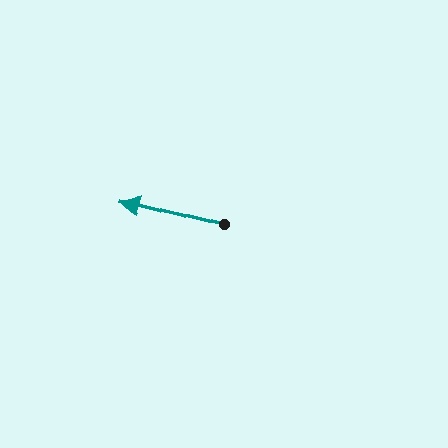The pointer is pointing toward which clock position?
Roughly 9 o'clock.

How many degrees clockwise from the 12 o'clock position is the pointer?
Approximately 284 degrees.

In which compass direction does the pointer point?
West.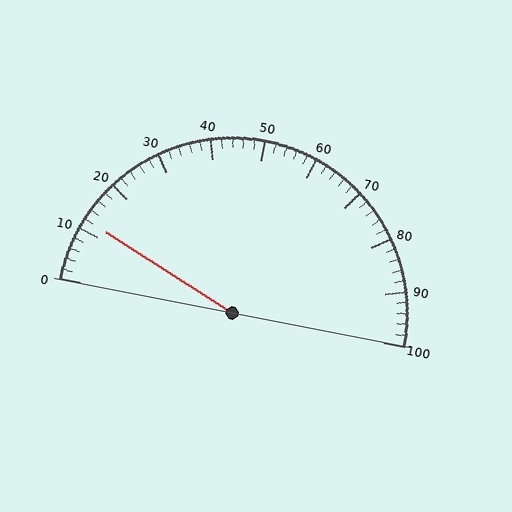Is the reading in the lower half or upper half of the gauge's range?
The reading is in the lower half of the range (0 to 100).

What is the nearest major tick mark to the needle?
The nearest major tick mark is 10.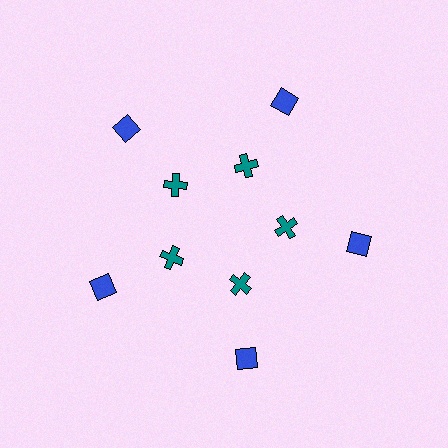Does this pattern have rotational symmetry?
Yes, this pattern has 5-fold rotational symmetry. It looks the same after rotating 72 degrees around the center.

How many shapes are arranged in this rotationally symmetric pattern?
There are 10 shapes, arranged in 5 groups of 2.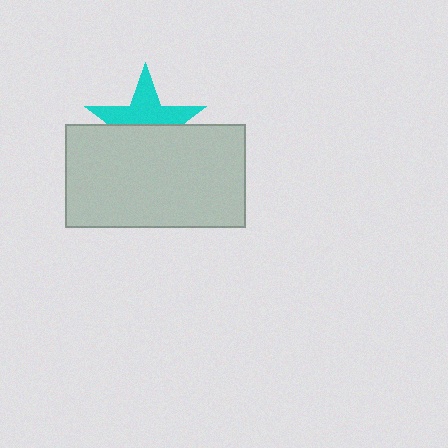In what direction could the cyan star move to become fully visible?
The cyan star could move up. That would shift it out from behind the light gray rectangle entirely.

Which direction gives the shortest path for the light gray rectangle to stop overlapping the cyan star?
Moving down gives the shortest separation.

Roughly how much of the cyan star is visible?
About half of it is visible (roughly 50%).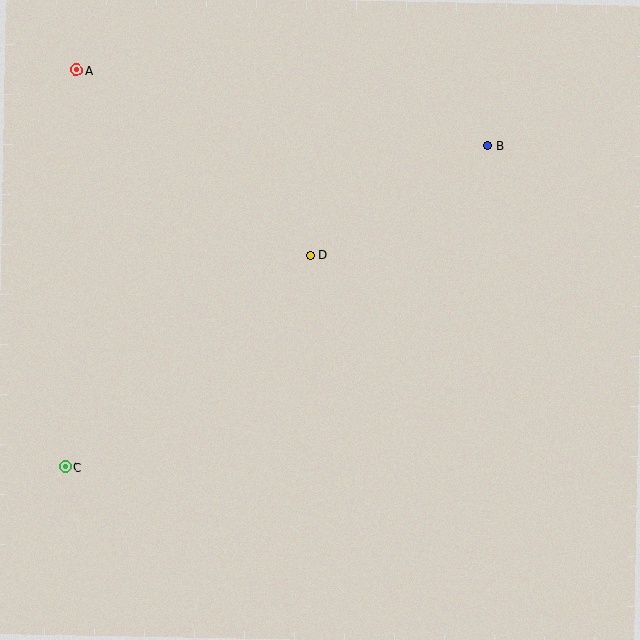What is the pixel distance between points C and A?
The distance between C and A is 397 pixels.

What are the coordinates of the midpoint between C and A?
The midpoint between C and A is at (71, 269).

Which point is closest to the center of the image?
Point D at (310, 255) is closest to the center.